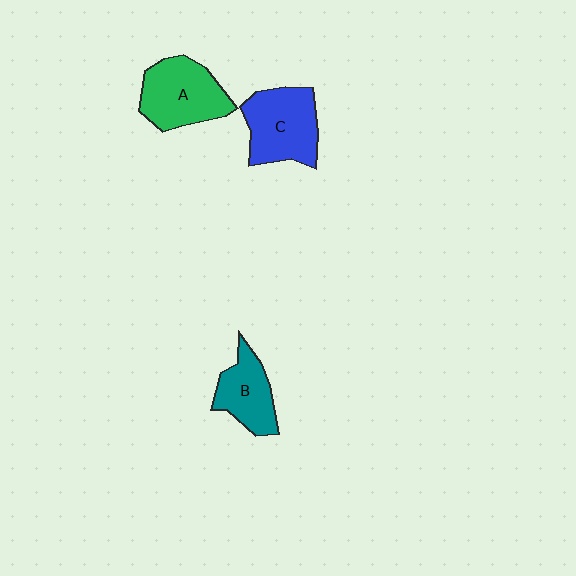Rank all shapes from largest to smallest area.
From largest to smallest: C (blue), A (green), B (teal).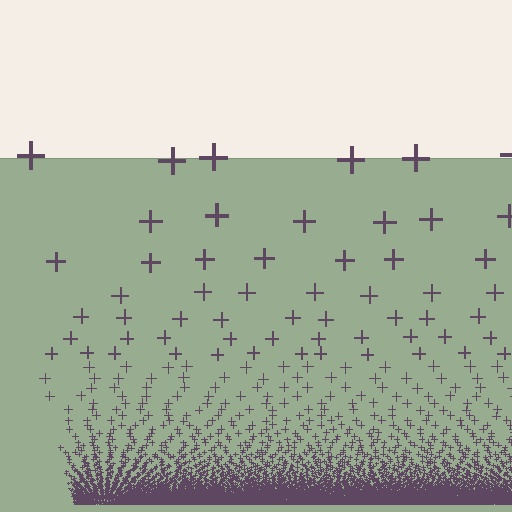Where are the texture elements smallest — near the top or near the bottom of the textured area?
Near the bottom.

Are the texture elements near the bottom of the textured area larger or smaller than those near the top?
Smaller. The gradient is inverted — elements near the bottom are smaller and denser.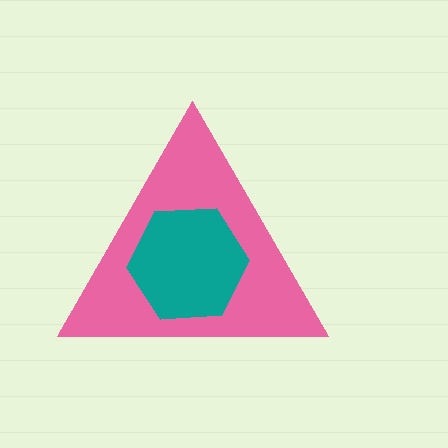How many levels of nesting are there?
2.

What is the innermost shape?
The teal hexagon.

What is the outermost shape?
The pink triangle.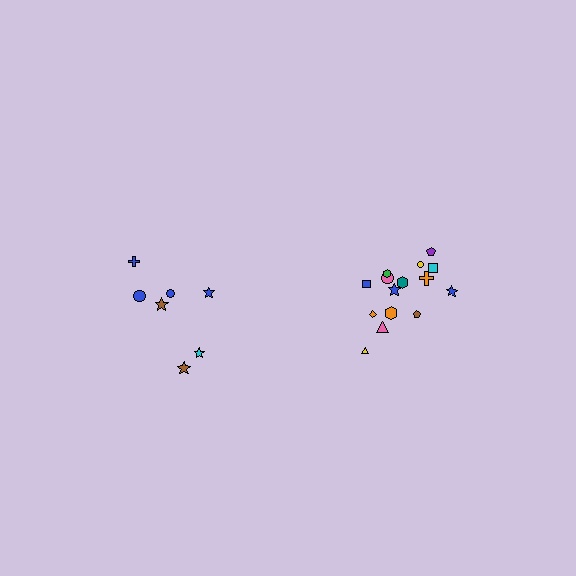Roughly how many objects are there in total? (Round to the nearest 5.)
Roughly 20 objects in total.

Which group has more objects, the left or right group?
The right group.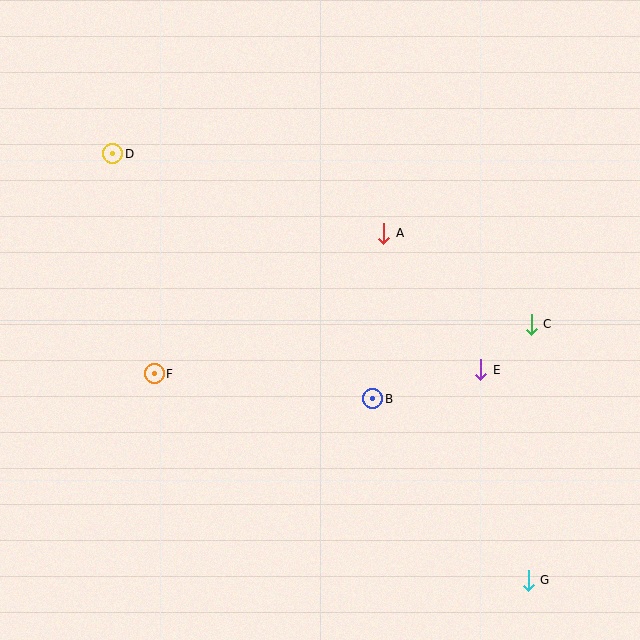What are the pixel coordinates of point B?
Point B is at (373, 399).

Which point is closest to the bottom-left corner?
Point F is closest to the bottom-left corner.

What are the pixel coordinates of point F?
Point F is at (154, 374).